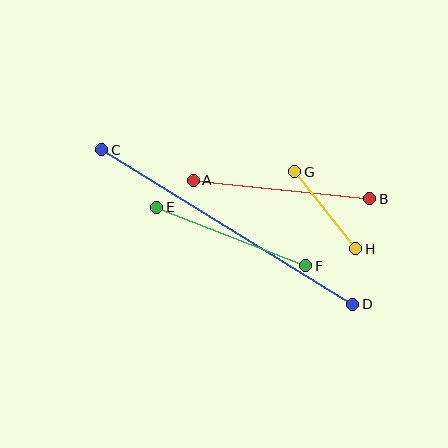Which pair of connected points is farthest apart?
Points C and D are farthest apart.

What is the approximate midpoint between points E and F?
The midpoint is at approximately (231, 237) pixels.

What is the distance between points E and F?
The distance is approximately 160 pixels.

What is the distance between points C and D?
The distance is approximately 295 pixels.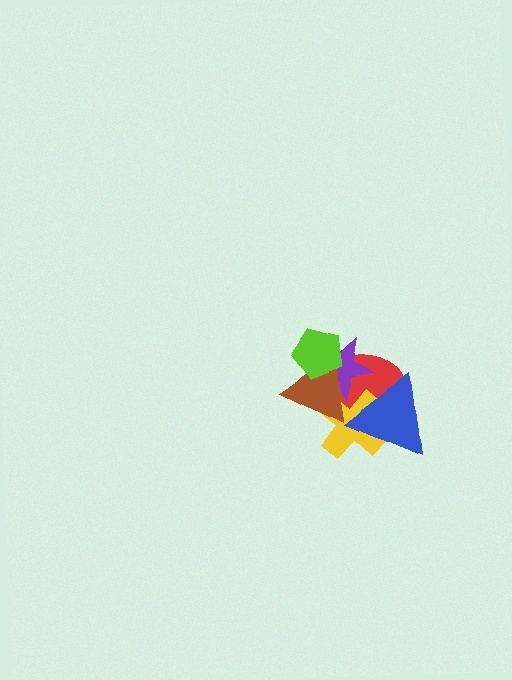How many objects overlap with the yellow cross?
4 objects overlap with the yellow cross.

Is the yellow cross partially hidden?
Yes, it is partially covered by another shape.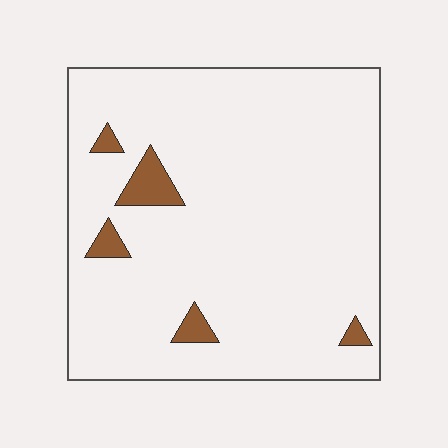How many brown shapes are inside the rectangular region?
5.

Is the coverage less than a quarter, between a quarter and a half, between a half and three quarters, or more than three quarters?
Less than a quarter.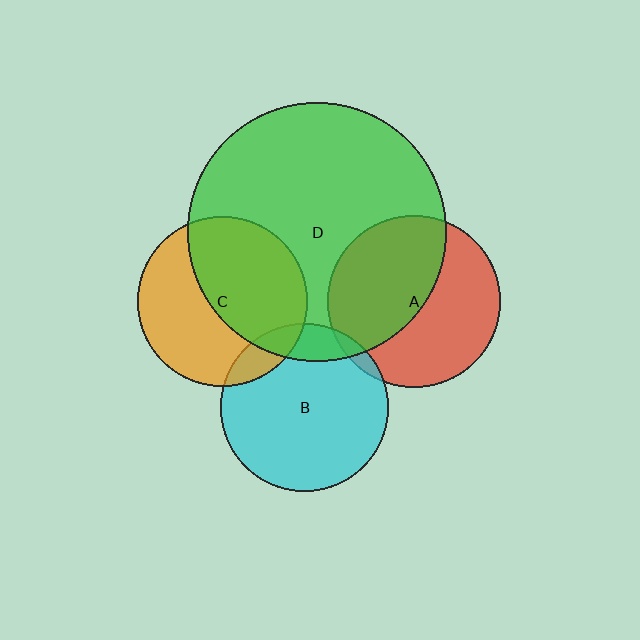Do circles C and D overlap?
Yes.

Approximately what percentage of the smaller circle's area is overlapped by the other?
Approximately 50%.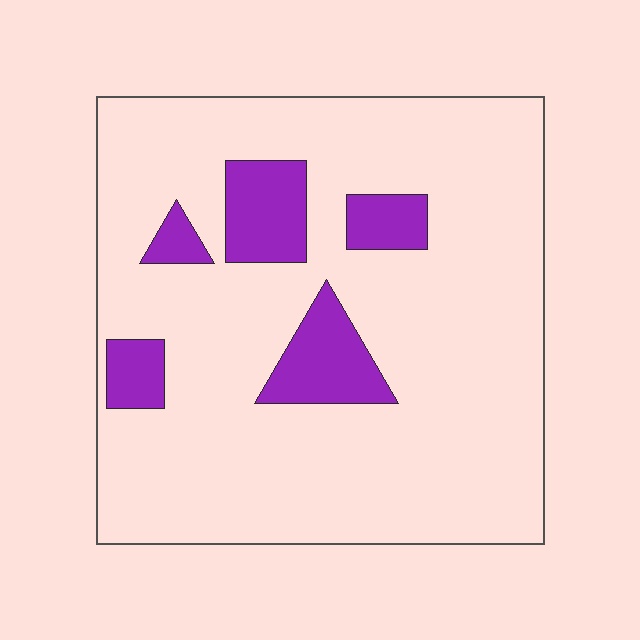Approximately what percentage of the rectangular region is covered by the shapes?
Approximately 15%.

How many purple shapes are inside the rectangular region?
5.